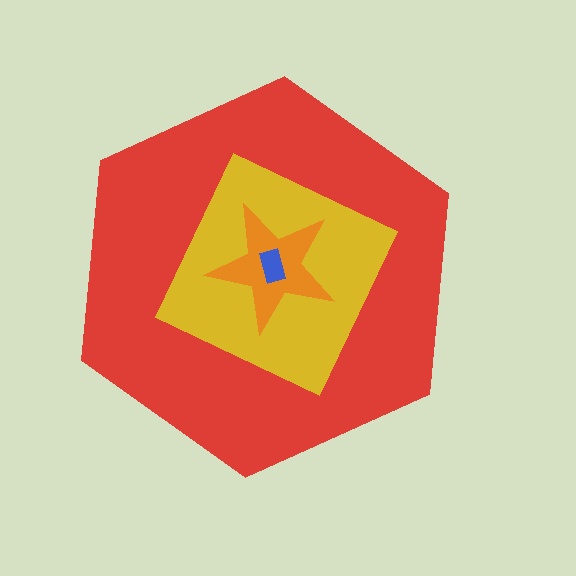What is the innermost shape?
The blue rectangle.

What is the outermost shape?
The red hexagon.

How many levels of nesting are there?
4.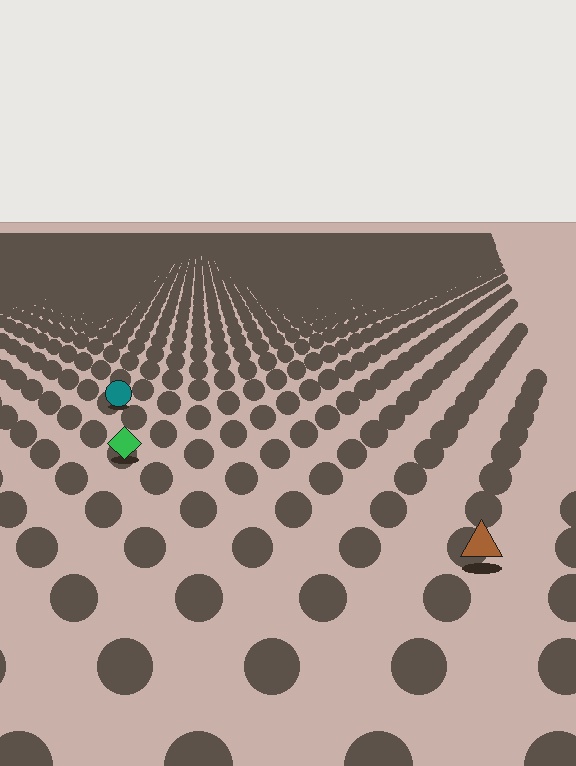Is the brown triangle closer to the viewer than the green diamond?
Yes. The brown triangle is closer — you can tell from the texture gradient: the ground texture is coarser near it.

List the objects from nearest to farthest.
From nearest to farthest: the brown triangle, the green diamond, the teal circle.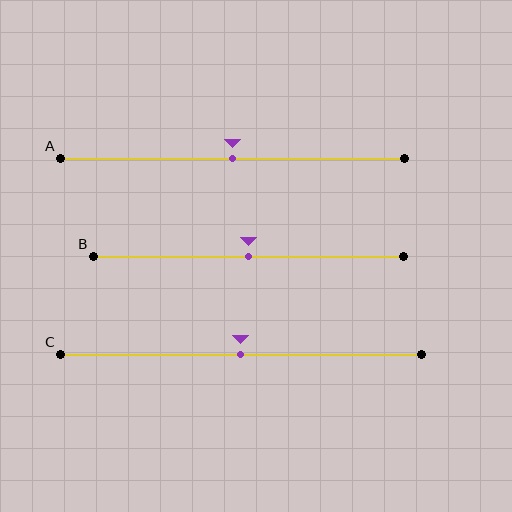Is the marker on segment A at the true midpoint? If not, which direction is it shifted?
Yes, the marker on segment A is at the true midpoint.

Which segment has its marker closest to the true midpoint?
Segment A has its marker closest to the true midpoint.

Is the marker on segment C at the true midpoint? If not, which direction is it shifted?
Yes, the marker on segment C is at the true midpoint.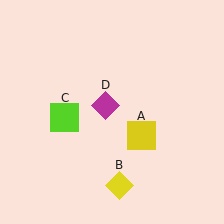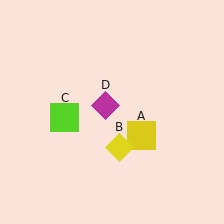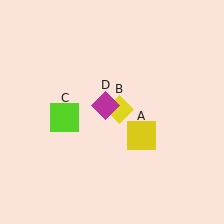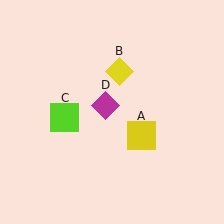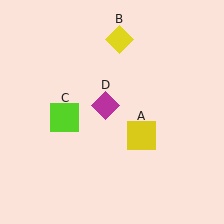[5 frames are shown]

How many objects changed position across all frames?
1 object changed position: yellow diamond (object B).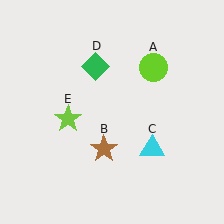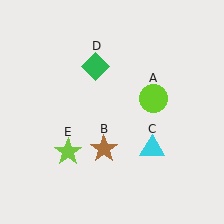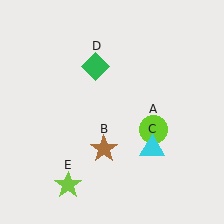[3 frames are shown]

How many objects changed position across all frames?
2 objects changed position: lime circle (object A), lime star (object E).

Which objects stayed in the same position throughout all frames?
Brown star (object B) and cyan triangle (object C) and green diamond (object D) remained stationary.